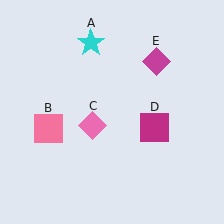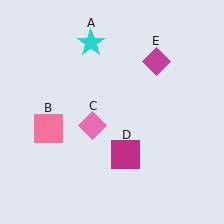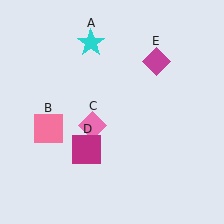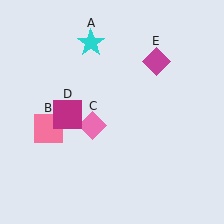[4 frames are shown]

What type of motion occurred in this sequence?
The magenta square (object D) rotated clockwise around the center of the scene.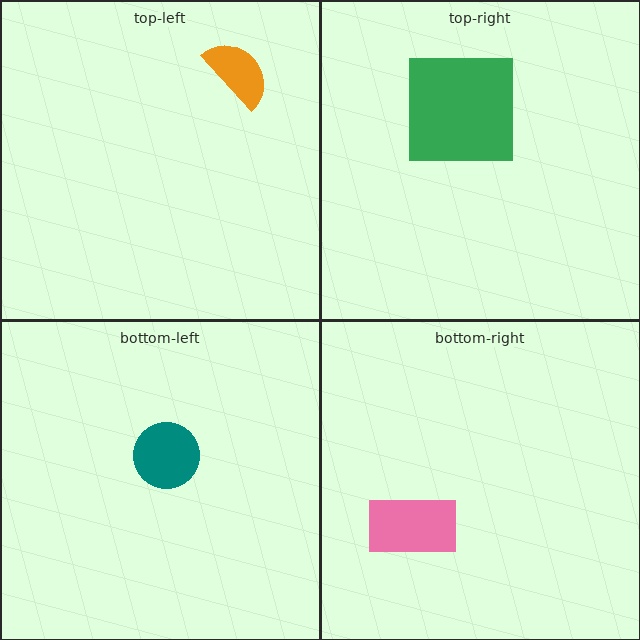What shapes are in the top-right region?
The green square.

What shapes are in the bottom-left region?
The teal circle.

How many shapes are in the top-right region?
1.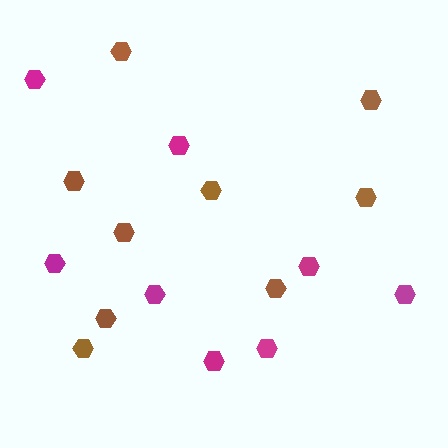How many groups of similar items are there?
There are 2 groups: one group of brown hexagons (9) and one group of magenta hexagons (8).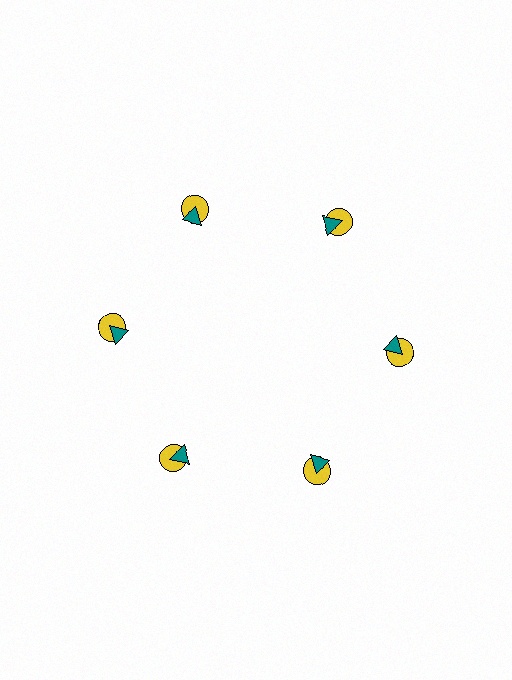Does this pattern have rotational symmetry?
Yes, this pattern has 6-fold rotational symmetry. It looks the same after rotating 60 degrees around the center.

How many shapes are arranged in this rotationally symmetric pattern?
There are 12 shapes, arranged in 6 groups of 2.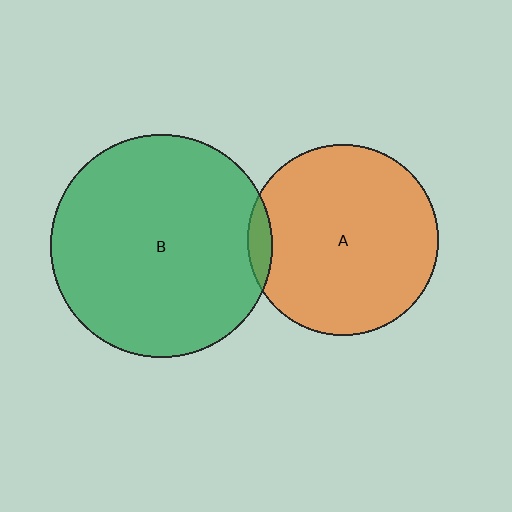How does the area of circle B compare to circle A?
Approximately 1.4 times.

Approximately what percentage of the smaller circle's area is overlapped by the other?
Approximately 5%.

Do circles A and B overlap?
Yes.